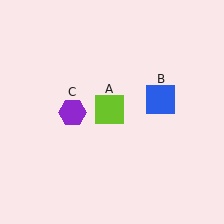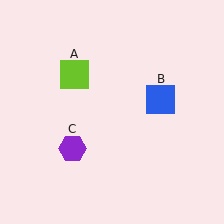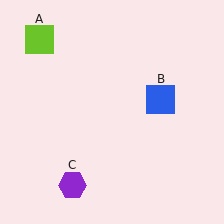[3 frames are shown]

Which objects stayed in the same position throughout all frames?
Blue square (object B) remained stationary.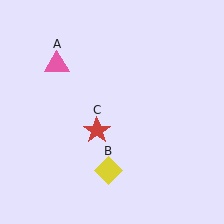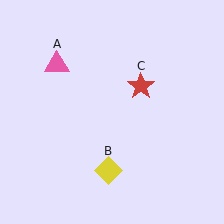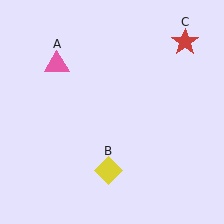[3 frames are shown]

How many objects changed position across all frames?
1 object changed position: red star (object C).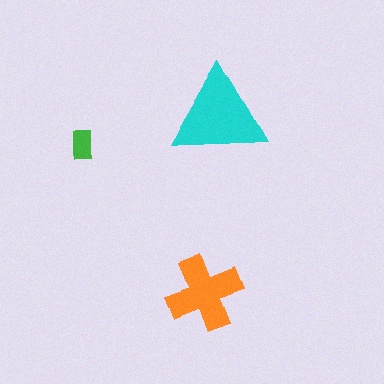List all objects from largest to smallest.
The cyan triangle, the orange cross, the green rectangle.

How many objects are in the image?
There are 3 objects in the image.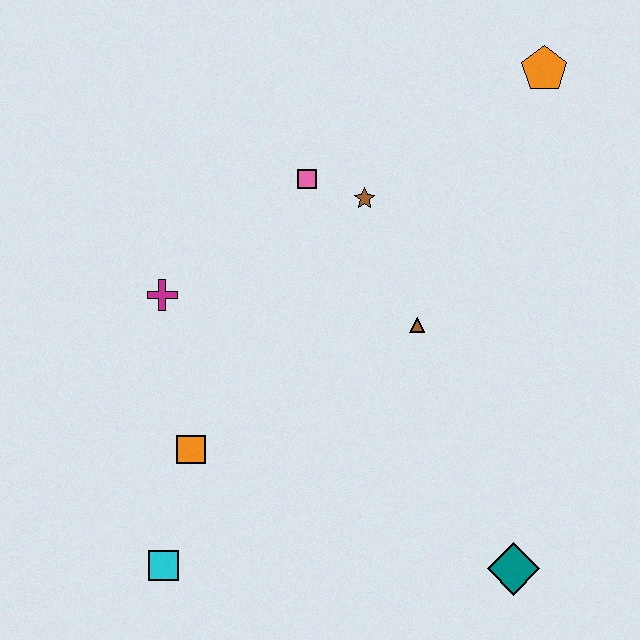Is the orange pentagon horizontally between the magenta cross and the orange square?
No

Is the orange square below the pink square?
Yes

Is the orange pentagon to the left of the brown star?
No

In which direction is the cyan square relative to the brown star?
The cyan square is below the brown star.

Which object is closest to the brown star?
The pink square is closest to the brown star.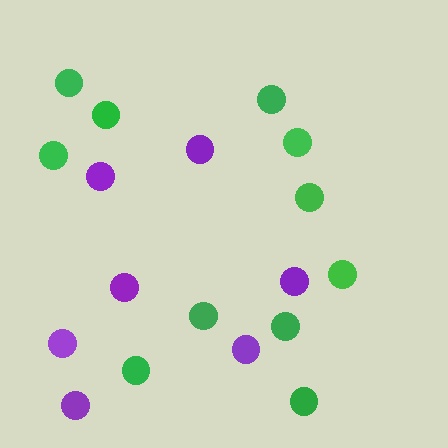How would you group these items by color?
There are 2 groups: one group of purple circles (7) and one group of green circles (11).